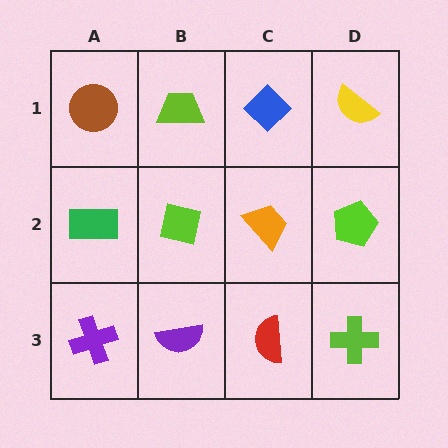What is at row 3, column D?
A lime cross.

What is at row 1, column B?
A lime trapezoid.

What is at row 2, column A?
A green rectangle.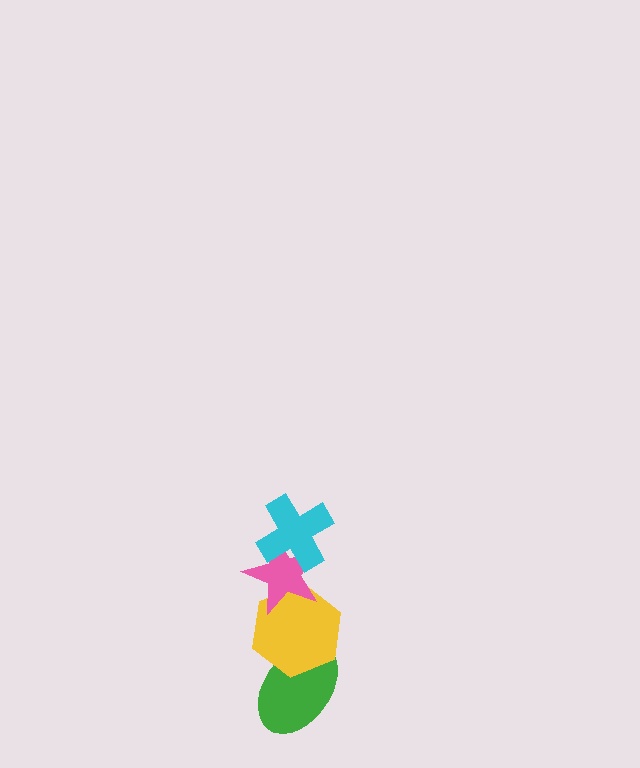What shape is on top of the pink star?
The cyan cross is on top of the pink star.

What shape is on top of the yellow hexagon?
The pink star is on top of the yellow hexagon.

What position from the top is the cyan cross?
The cyan cross is 1st from the top.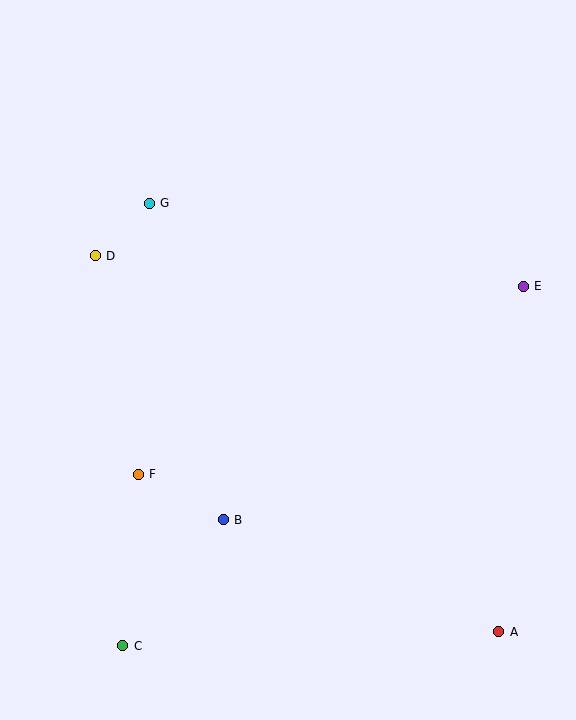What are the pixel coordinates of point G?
Point G is at (149, 203).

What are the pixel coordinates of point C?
Point C is at (123, 646).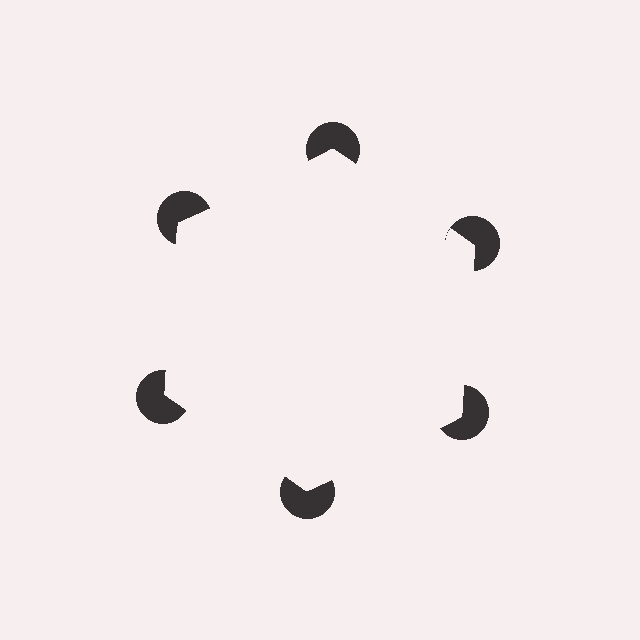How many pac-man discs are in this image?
There are 6 — one at each vertex of the illusory hexagon.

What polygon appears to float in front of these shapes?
An illusory hexagon — its edges are inferred from the aligned wedge cuts in the pac-man discs, not physically drawn.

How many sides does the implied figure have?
6 sides.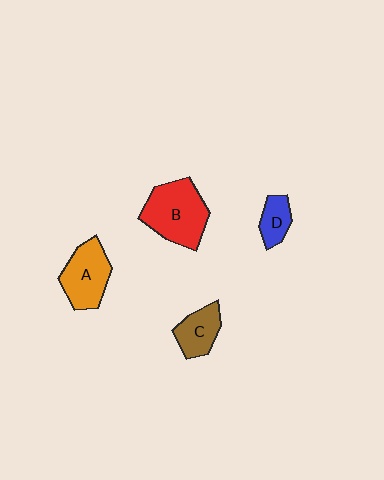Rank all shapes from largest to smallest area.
From largest to smallest: B (red), A (orange), C (brown), D (blue).